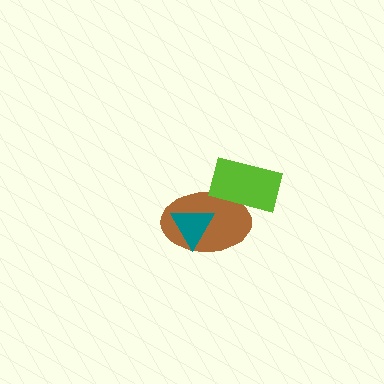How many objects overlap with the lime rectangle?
1 object overlaps with the lime rectangle.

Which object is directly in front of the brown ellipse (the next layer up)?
The teal triangle is directly in front of the brown ellipse.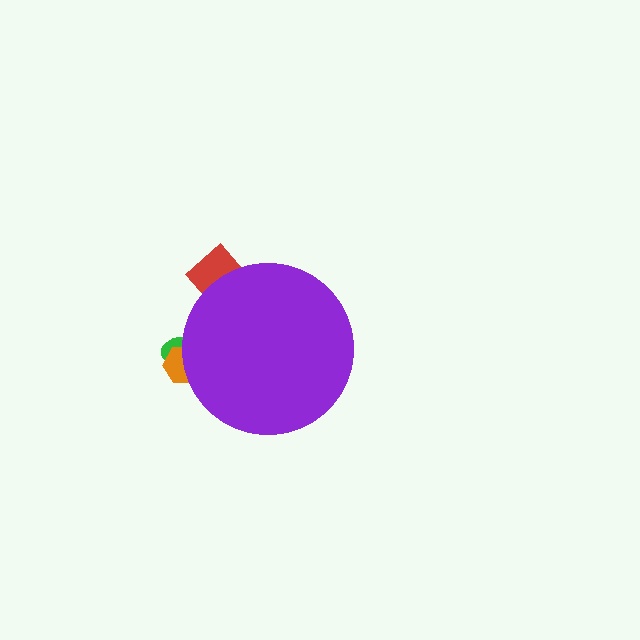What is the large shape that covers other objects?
A purple circle.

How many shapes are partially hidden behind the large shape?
3 shapes are partially hidden.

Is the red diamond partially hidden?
Yes, the red diamond is partially hidden behind the purple circle.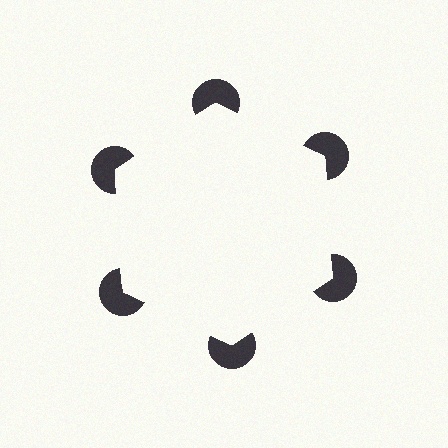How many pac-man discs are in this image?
There are 6 — one at each vertex of the illusory hexagon.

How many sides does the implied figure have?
6 sides.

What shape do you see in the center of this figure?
An illusory hexagon — its edges are inferred from the aligned wedge cuts in the pac-man discs, not physically drawn.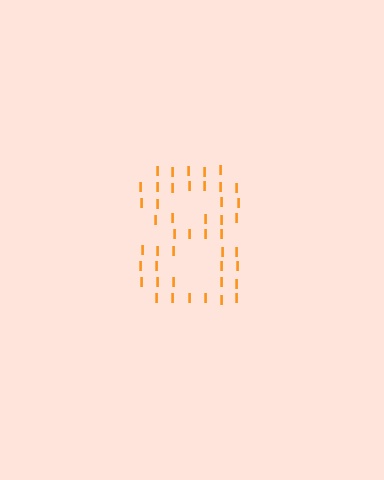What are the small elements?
The small elements are letter I's.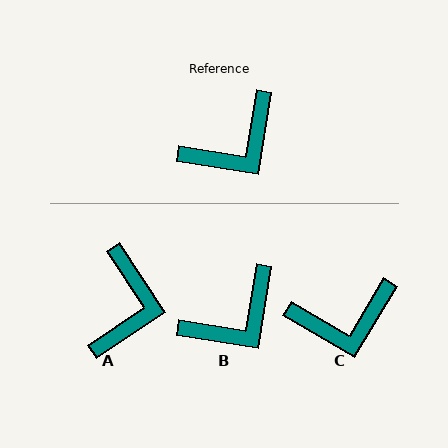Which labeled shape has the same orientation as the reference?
B.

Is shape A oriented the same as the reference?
No, it is off by about 43 degrees.